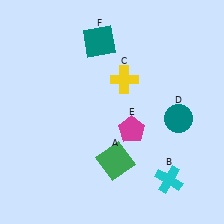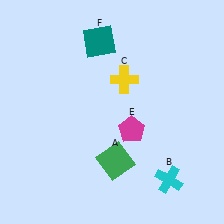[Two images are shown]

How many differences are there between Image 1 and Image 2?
There is 1 difference between the two images.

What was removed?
The teal circle (D) was removed in Image 2.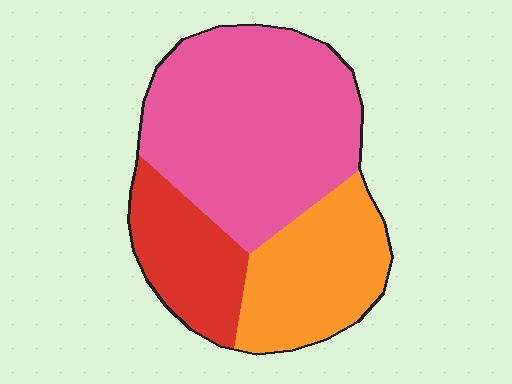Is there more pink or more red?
Pink.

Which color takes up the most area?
Pink, at roughly 55%.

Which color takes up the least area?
Red, at roughly 20%.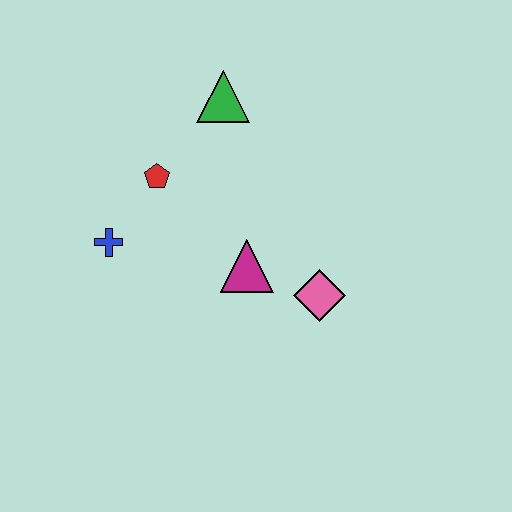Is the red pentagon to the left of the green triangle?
Yes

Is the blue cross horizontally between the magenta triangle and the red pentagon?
No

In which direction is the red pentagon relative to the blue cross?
The red pentagon is above the blue cross.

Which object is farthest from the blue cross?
The pink diamond is farthest from the blue cross.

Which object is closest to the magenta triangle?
The pink diamond is closest to the magenta triangle.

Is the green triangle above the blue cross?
Yes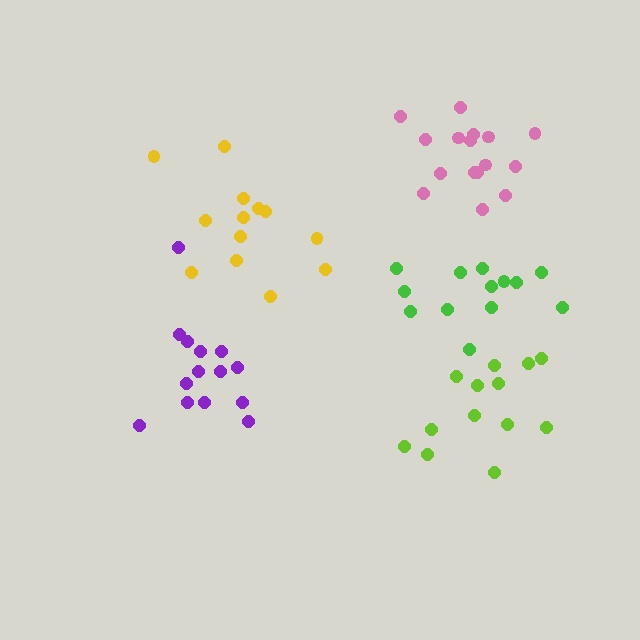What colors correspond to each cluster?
The clusters are colored: green, pink, purple, lime, yellow.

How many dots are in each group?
Group 1: 14 dots, Group 2: 16 dots, Group 3: 14 dots, Group 4: 13 dots, Group 5: 13 dots (70 total).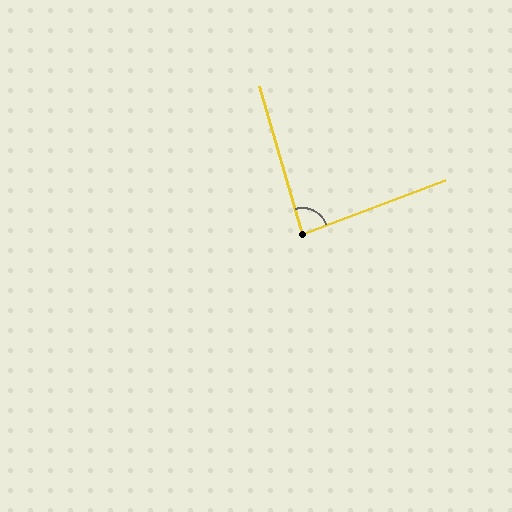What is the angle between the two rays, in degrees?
Approximately 85 degrees.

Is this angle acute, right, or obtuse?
It is approximately a right angle.